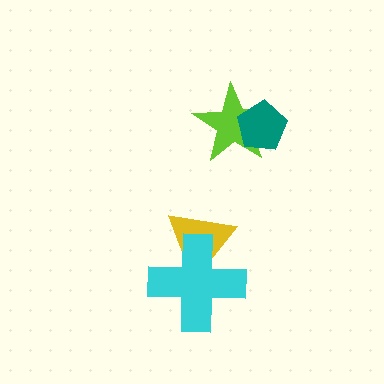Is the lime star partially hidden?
Yes, it is partially covered by another shape.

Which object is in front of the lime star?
The teal pentagon is in front of the lime star.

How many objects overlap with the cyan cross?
1 object overlaps with the cyan cross.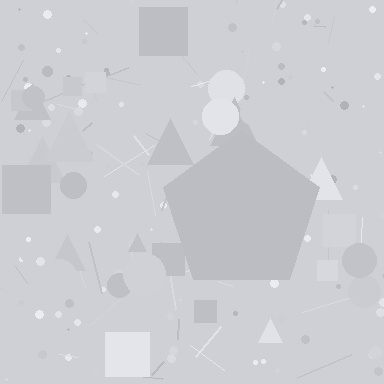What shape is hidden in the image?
A pentagon is hidden in the image.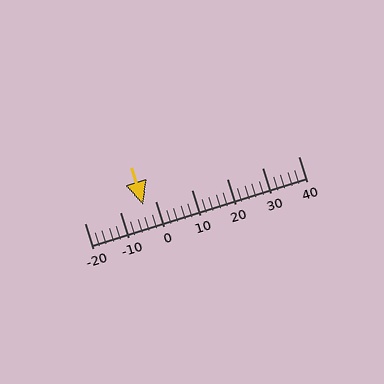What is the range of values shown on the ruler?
The ruler shows values from -20 to 40.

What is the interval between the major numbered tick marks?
The major tick marks are spaced 10 units apart.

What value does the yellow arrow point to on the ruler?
The yellow arrow points to approximately -4.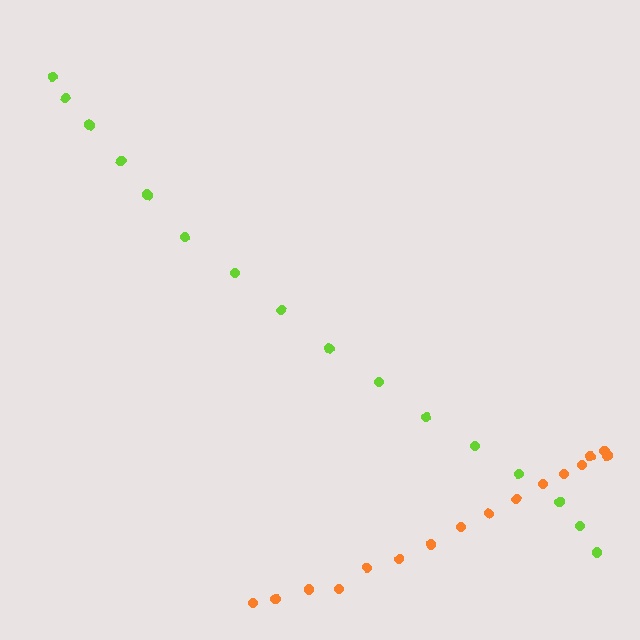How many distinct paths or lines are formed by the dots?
There are 2 distinct paths.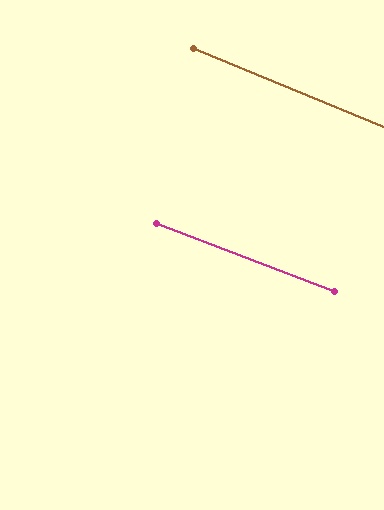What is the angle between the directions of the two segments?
Approximately 2 degrees.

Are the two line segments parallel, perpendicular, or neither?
Parallel — their directions differ by only 1.5°.